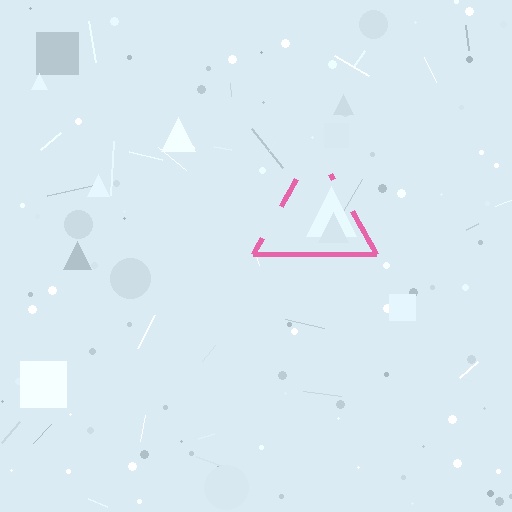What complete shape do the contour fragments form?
The contour fragments form a triangle.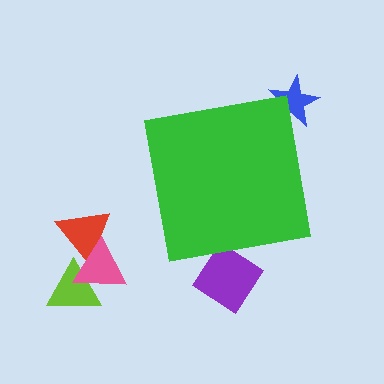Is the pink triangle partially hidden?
No, the pink triangle is fully visible.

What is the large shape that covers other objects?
A green square.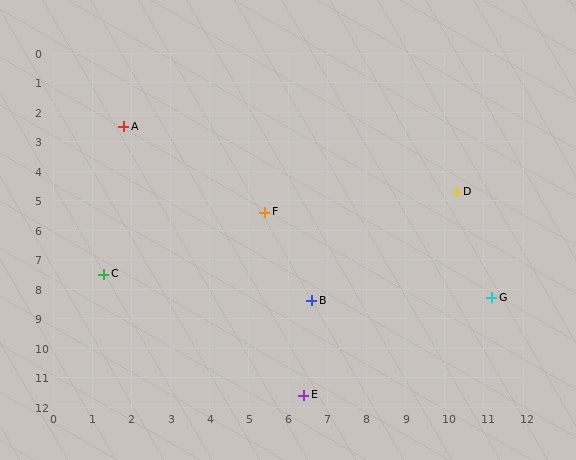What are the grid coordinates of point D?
Point D is at approximately (10.3, 4.7).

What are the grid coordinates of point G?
Point G is at approximately (11.2, 8.3).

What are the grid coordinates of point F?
Point F is at approximately (5.4, 5.4).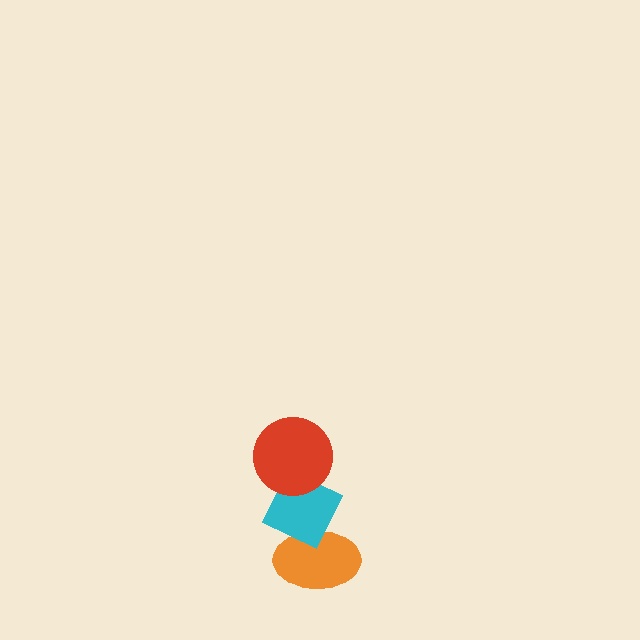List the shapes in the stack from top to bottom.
From top to bottom: the red circle, the cyan diamond, the orange ellipse.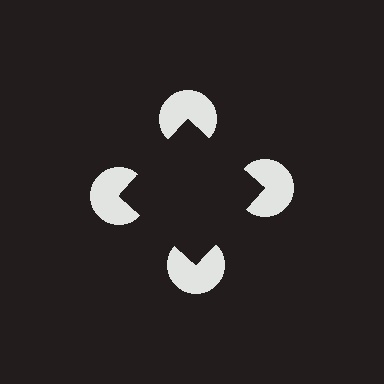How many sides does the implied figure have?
4 sides.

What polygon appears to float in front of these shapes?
An illusory square — its edges are inferred from the aligned wedge cuts in the pac-man discs, not physically drawn.